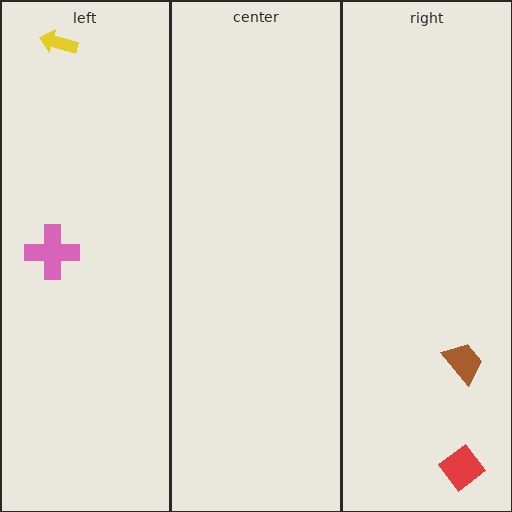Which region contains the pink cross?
The left region.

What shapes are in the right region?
The red diamond, the brown trapezoid.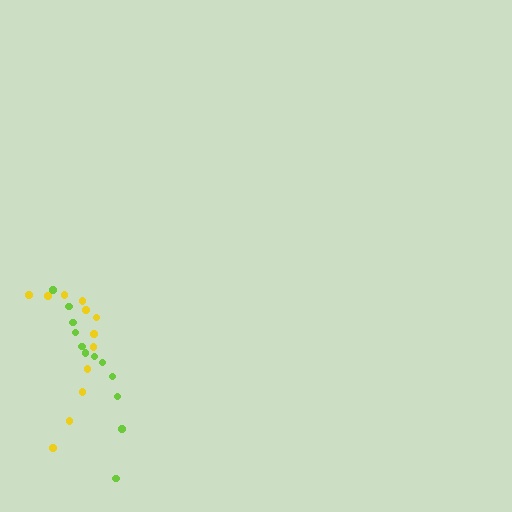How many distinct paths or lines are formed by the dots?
There are 2 distinct paths.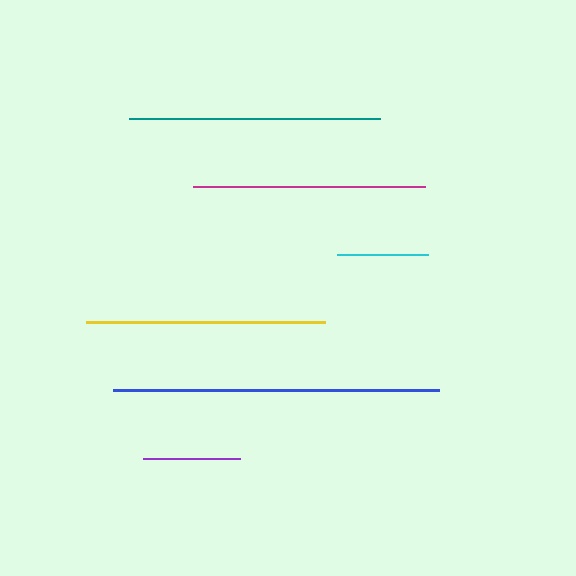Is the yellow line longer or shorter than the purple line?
The yellow line is longer than the purple line.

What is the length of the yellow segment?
The yellow segment is approximately 240 pixels long.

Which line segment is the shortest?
The cyan line is the shortest at approximately 91 pixels.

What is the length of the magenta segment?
The magenta segment is approximately 232 pixels long.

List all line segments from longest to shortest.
From longest to shortest: blue, teal, yellow, magenta, purple, cyan.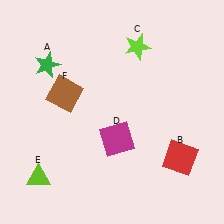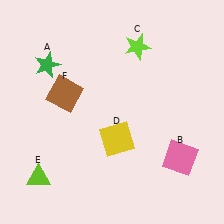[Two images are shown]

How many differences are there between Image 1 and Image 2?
There are 2 differences between the two images.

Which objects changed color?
B changed from red to pink. D changed from magenta to yellow.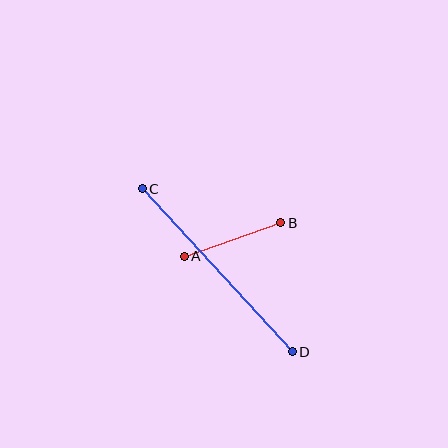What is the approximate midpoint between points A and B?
The midpoint is at approximately (233, 240) pixels.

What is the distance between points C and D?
The distance is approximately 222 pixels.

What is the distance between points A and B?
The distance is approximately 102 pixels.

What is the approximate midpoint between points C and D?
The midpoint is at approximately (217, 270) pixels.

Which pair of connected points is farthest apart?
Points C and D are farthest apart.